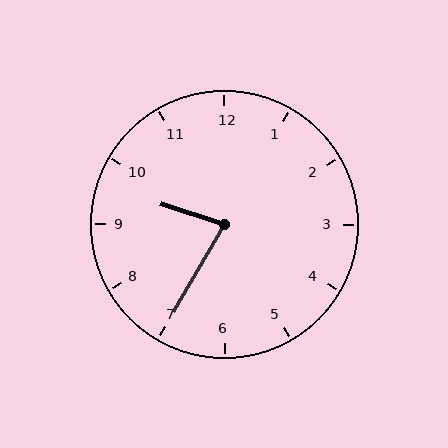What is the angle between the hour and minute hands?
Approximately 78 degrees.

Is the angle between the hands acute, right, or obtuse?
It is acute.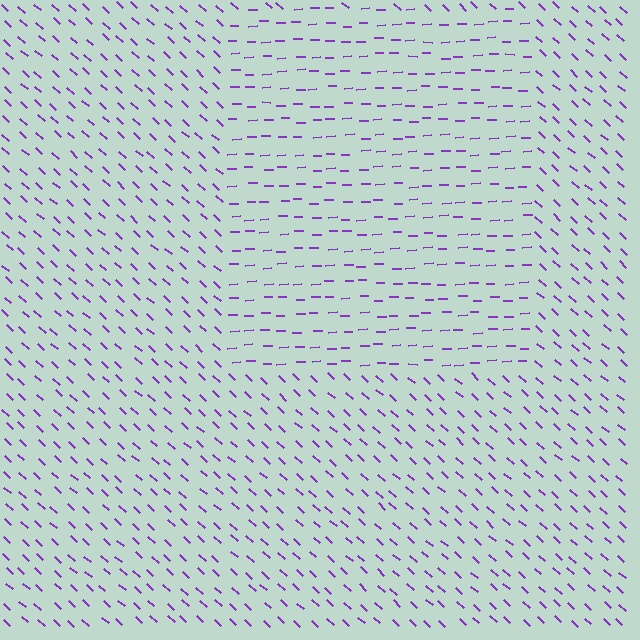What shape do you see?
I see a rectangle.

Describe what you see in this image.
The image is filled with small purple line segments. A rectangle region in the image has lines oriented differently from the surrounding lines, creating a visible texture boundary.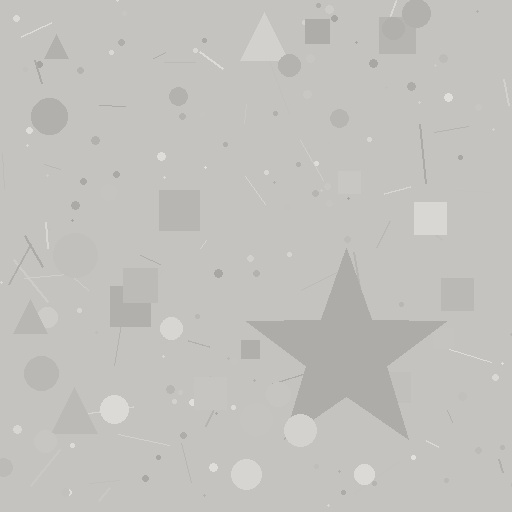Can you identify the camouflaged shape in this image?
The camouflaged shape is a star.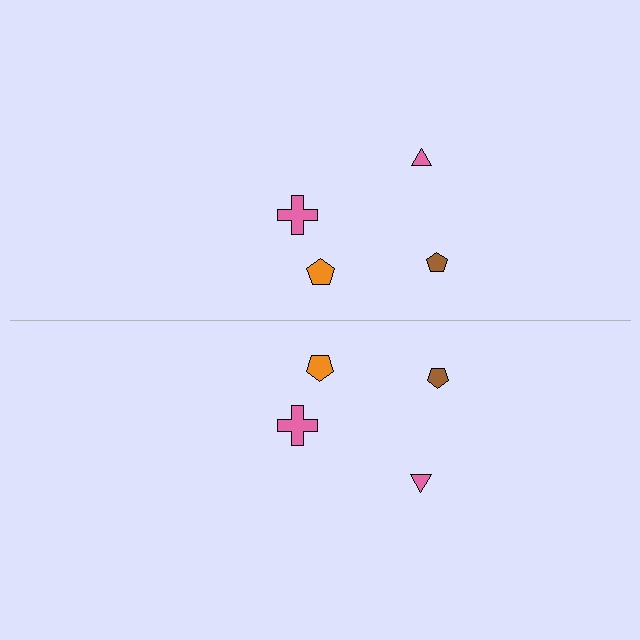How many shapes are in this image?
There are 8 shapes in this image.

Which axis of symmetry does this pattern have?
The pattern has a horizontal axis of symmetry running through the center of the image.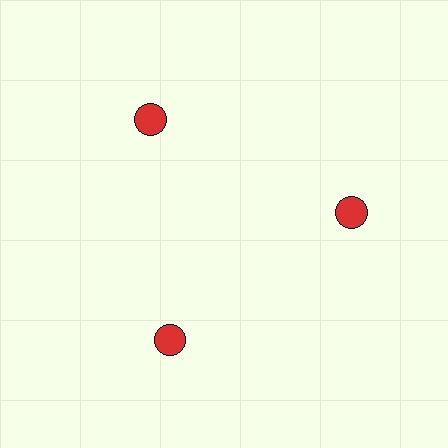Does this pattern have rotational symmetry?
Yes, this pattern has 3-fold rotational symmetry. It looks the same after rotating 120 degrees around the center.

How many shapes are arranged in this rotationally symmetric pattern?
There are 3 shapes, arranged in 3 groups of 1.